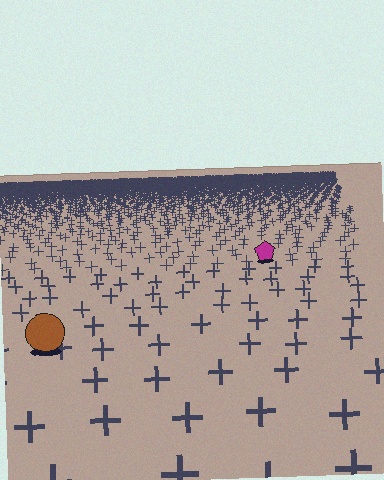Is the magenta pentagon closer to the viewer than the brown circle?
No. The brown circle is closer — you can tell from the texture gradient: the ground texture is coarser near it.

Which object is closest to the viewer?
The brown circle is closest. The texture marks near it are larger and more spread out.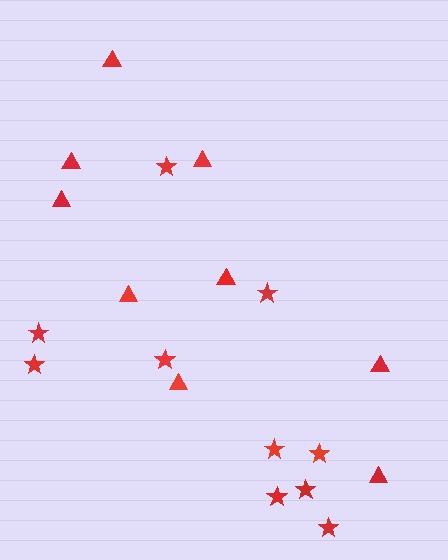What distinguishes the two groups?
There are 2 groups: one group of stars (10) and one group of triangles (9).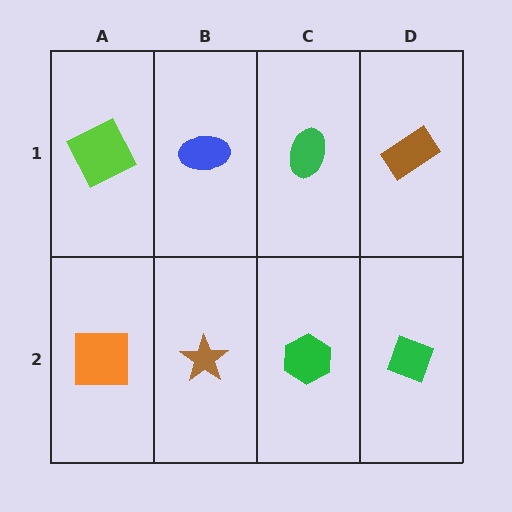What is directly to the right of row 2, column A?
A brown star.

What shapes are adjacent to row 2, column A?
A lime square (row 1, column A), a brown star (row 2, column B).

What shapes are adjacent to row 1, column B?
A brown star (row 2, column B), a lime square (row 1, column A), a green ellipse (row 1, column C).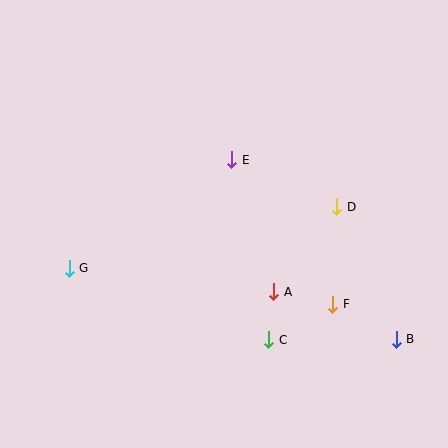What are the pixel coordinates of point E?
Point E is at (232, 160).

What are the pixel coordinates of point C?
Point C is at (269, 340).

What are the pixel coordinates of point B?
Point B is at (396, 339).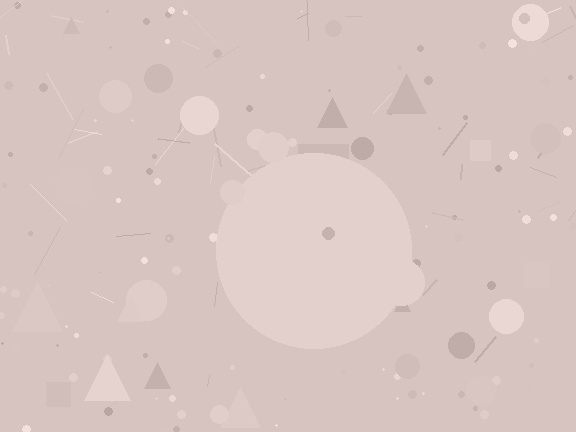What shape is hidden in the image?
A circle is hidden in the image.